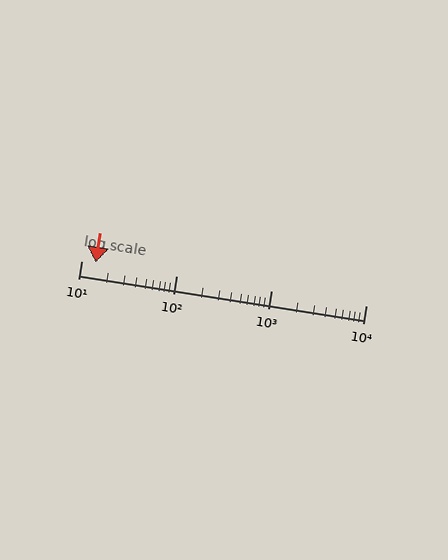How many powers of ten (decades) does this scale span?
The scale spans 3 decades, from 10 to 10000.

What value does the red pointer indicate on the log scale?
The pointer indicates approximately 14.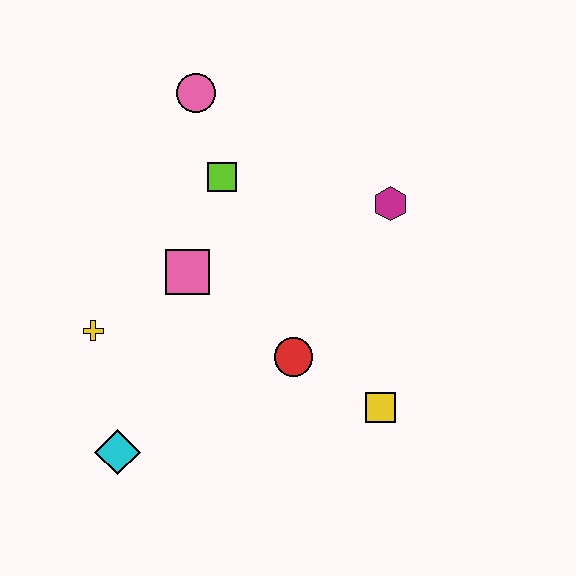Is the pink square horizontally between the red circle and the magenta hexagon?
No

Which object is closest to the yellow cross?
The pink square is closest to the yellow cross.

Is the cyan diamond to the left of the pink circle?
Yes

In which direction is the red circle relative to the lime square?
The red circle is below the lime square.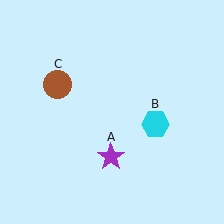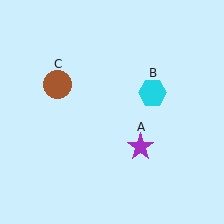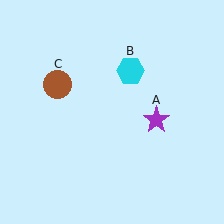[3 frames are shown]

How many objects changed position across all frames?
2 objects changed position: purple star (object A), cyan hexagon (object B).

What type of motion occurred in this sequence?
The purple star (object A), cyan hexagon (object B) rotated counterclockwise around the center of the scene.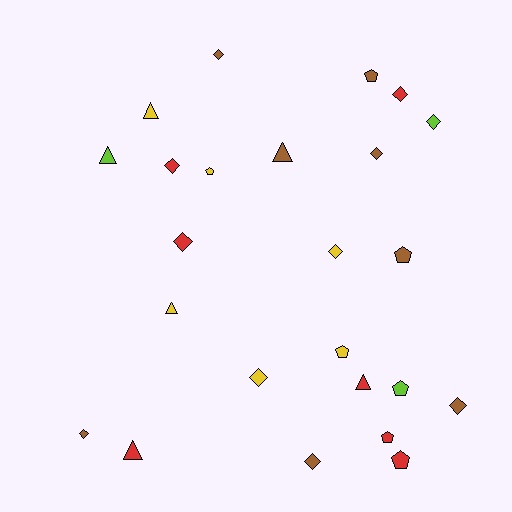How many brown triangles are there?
There is 1 brown triangle.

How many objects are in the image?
There are 24 objects.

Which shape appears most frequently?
Diamond, with 11 objects.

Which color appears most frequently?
Brown, with 8 objects.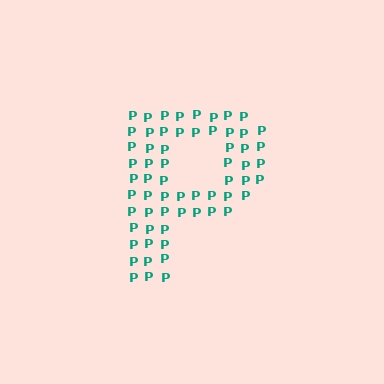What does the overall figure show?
The overall figure shows the letter P.